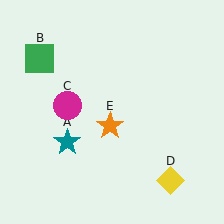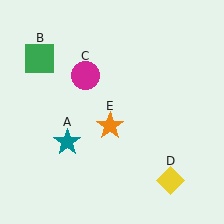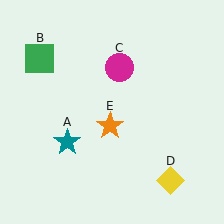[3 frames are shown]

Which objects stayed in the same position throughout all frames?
Teal star (object A) and green square (object B) and yellow diamond (object D) and orange star (object E) remained stationary.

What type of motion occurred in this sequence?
The magenta circle (object C) rotated clockwise around the center of the scene.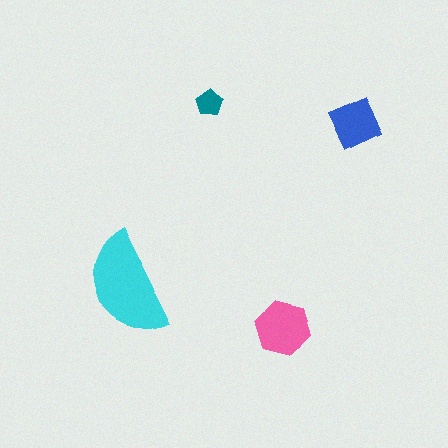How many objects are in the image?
There are 4 objects in the image.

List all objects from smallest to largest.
The teal pentagon, the blue diamond, the pink hexagon, the cyan semicircle.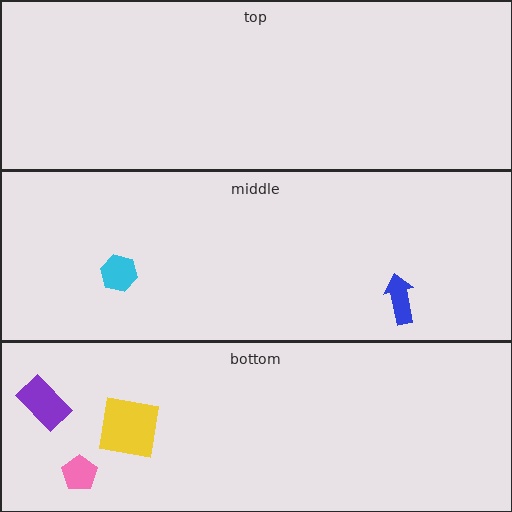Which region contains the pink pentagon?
The bottom region.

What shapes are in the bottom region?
The purple rectangle, the pink pentagon, the yellow square.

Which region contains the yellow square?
The bottom region.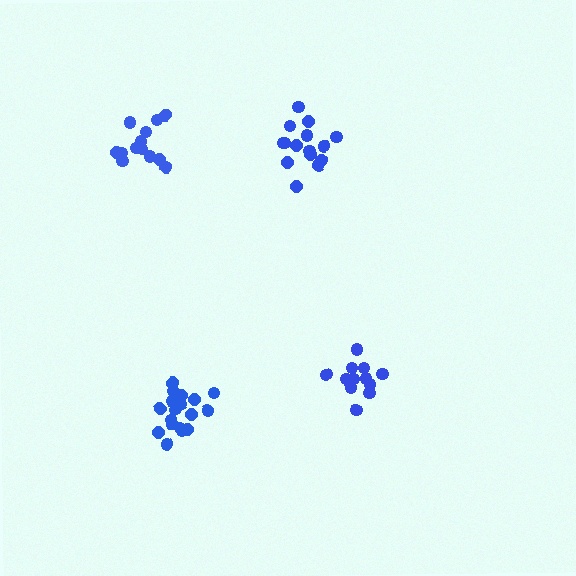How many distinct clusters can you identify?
There are 4 distinct clusters.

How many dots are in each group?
Group 1: 13 dots, Group 2: 13 dots, Group 3: 19 dots, Group 4: 15 dots (60 total).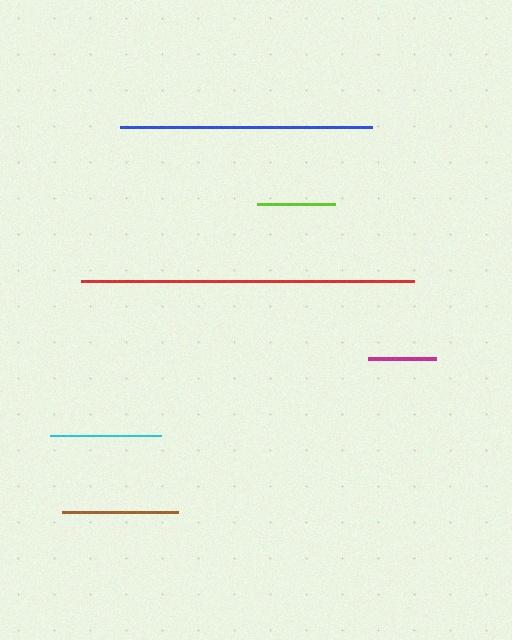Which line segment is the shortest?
The magenta line is the shortest at approximately 68 pixels.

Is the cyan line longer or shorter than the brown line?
The brown line is longer than the cyan line.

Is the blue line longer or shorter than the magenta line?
The blue line is longer than the magenta line.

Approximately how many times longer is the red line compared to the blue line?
The red line is approximately 1.3 times the length of the blue line.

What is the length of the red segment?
The red segment is approximately 333 pixels long.